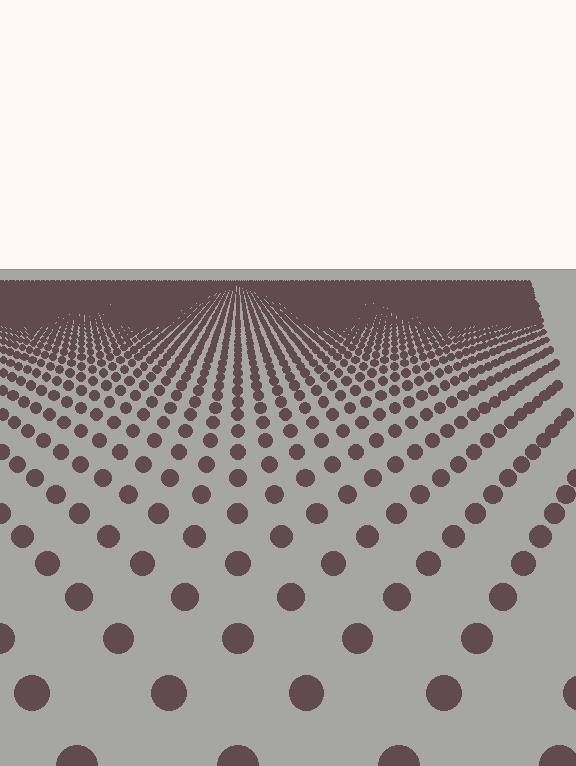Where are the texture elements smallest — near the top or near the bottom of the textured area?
Near the top.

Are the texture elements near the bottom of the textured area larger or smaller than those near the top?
Larger. Near the bottom, elements are closer to the viewer and appear at a bigger on-screen size.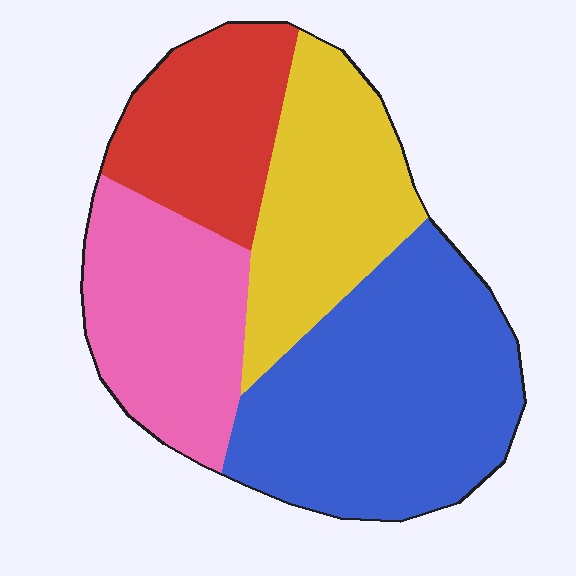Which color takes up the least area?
Red, at roughly 20%.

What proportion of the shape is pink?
Pink takes up about one fifth (1/5) of the shape.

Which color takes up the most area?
Blue, at roughly 35%.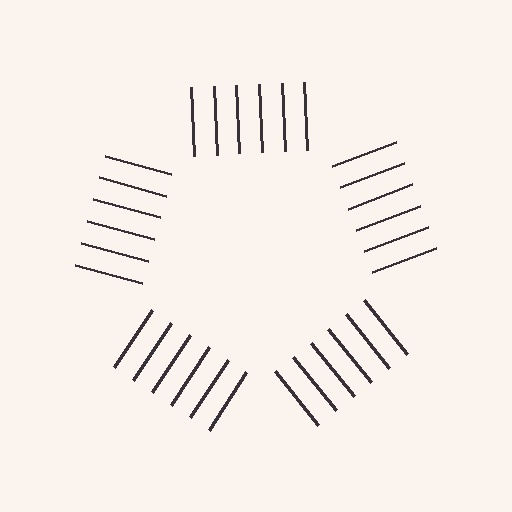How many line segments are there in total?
30 — 6 along each of the 5 edges.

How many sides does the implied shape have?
5 sides — the line-ends trace a pentagon.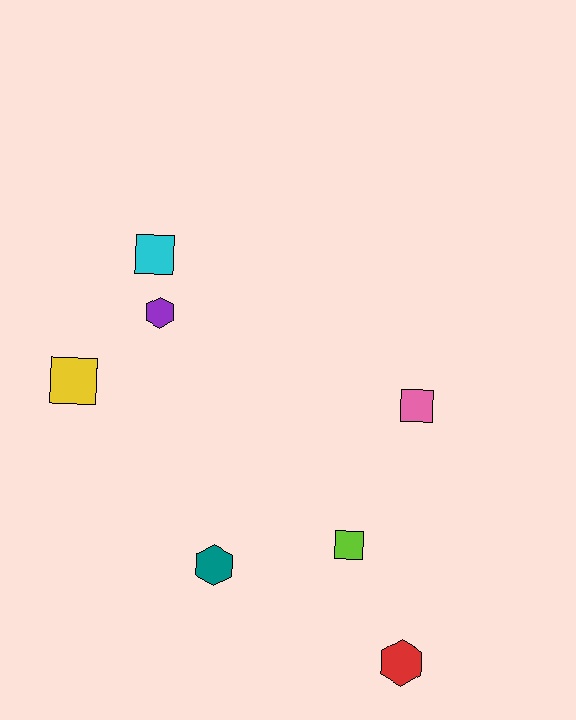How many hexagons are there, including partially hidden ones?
There are 3 hexagons.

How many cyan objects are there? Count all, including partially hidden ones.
There is 1 cyan object.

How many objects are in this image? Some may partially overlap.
There are 7 objects.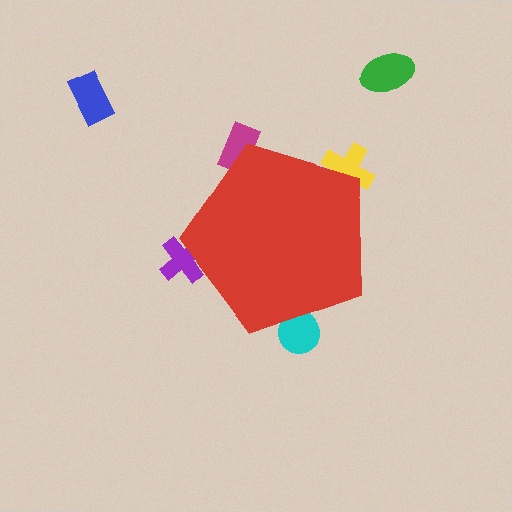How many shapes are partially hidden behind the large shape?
4 shapes are partially hidden.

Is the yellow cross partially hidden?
Yes, the yellow cross is partially hidden behind the red pentagon.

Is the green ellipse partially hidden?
No, the green ellipse is fully visible.